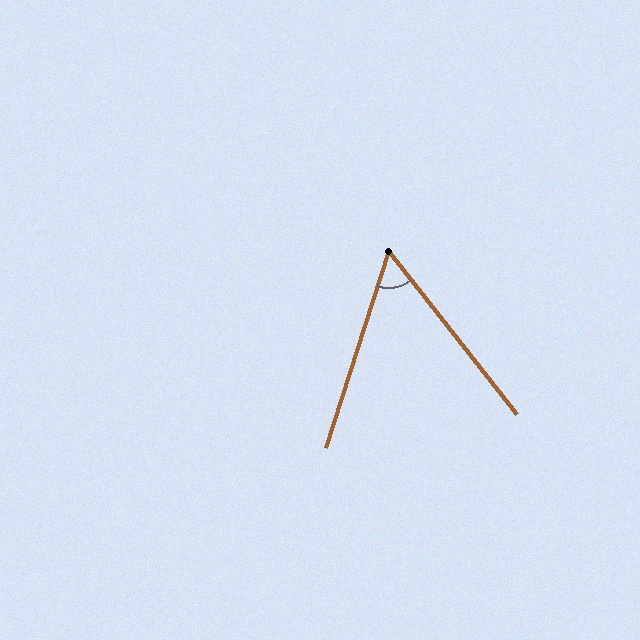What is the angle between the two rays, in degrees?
Approximately 56 degrees.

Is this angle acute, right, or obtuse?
It is acute.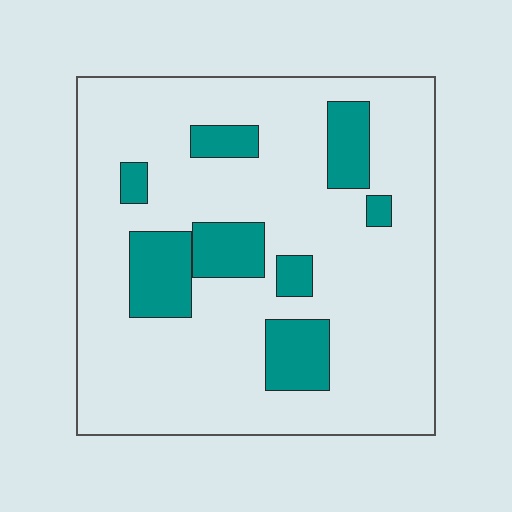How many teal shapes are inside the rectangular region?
8.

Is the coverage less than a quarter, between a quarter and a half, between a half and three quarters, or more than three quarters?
Less than a quarter.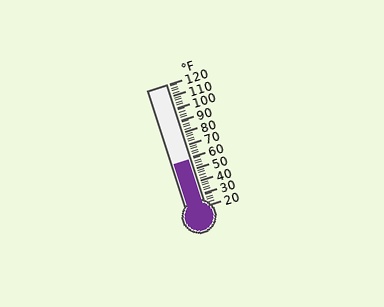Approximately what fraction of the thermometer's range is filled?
The thermometer is filled to approximately 40% of its range.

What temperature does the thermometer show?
The thermometer shows approximately 58°F.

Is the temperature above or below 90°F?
The temperature is below 90°F.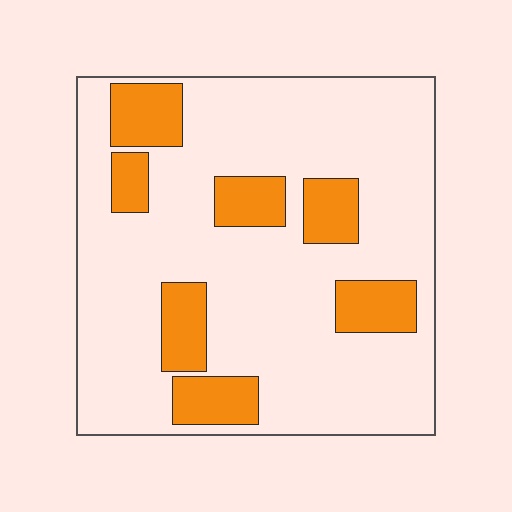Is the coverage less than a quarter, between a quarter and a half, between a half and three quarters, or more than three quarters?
Less than a quarter.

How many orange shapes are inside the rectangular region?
7.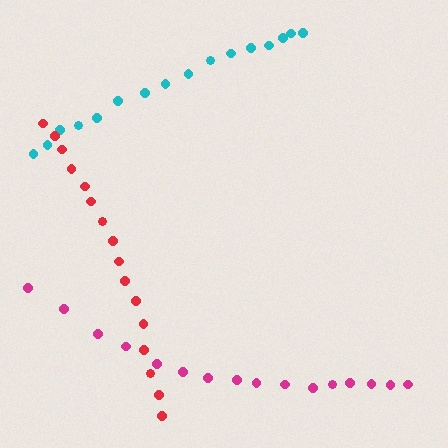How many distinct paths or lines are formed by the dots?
There are 3 distinct paths.